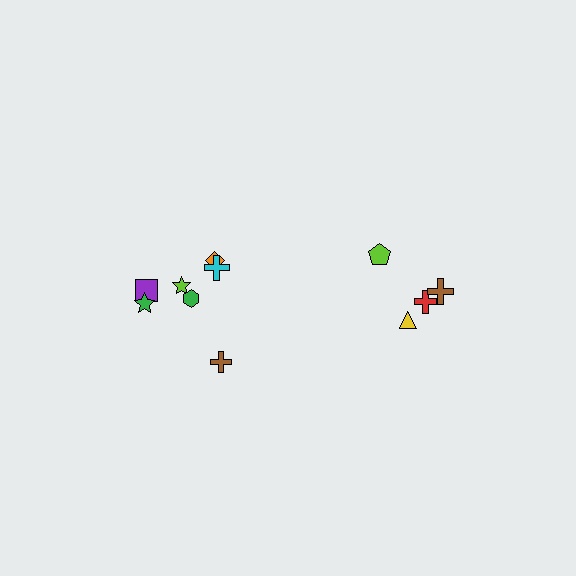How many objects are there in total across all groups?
There are 11 objects.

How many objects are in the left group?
There are 7 objects.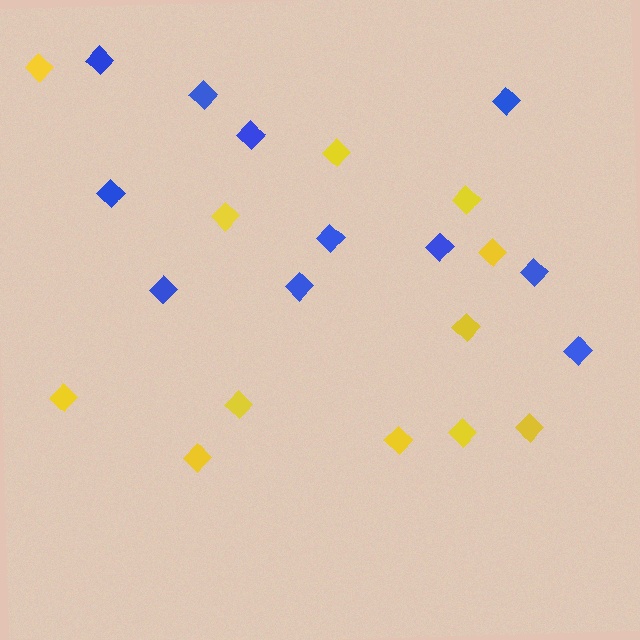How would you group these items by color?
There are 2 groups: one group of blue diamonds (11) and one group of yellow diamonds (12).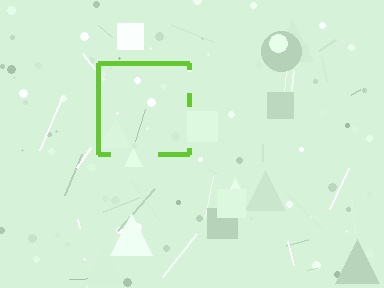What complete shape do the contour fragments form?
The contour fragments form a square.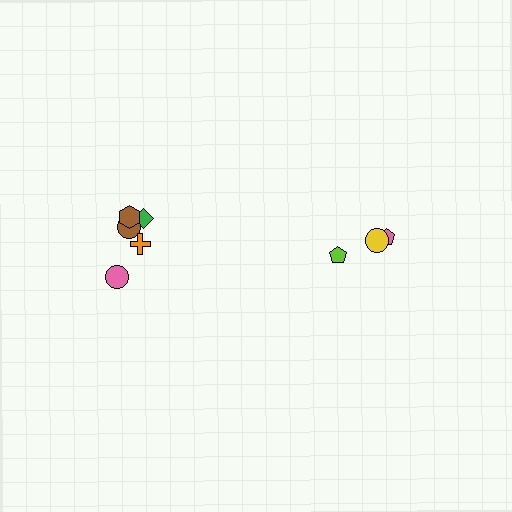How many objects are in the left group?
There are 5 objects.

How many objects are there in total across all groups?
There are 8 objects.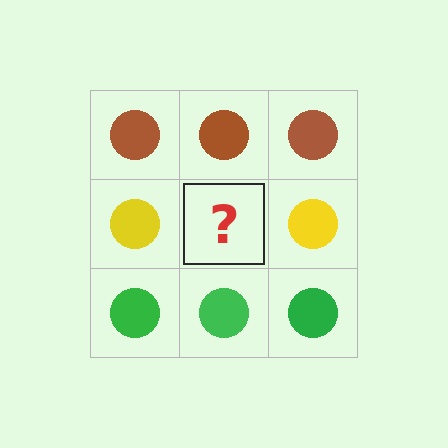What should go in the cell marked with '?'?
The missing cell should contain a yellow circle.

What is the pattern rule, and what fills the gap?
The rule is that each row has a consistent color. The gap should be filled with a yellow circle.